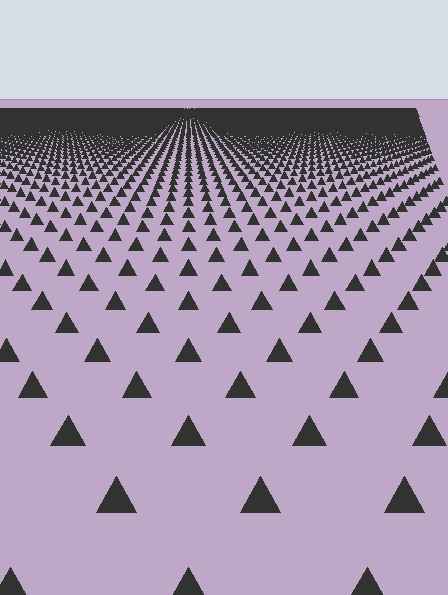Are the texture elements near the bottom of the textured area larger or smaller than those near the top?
Larger. Near the bottom, elements are closer to the viewer and appear at a bigger on-screen size.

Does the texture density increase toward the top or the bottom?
Density increases toward the top.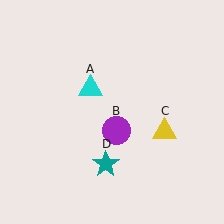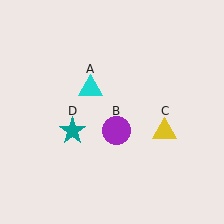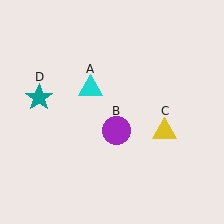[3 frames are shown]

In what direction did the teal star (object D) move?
The teal star (object D) moved up and to the left.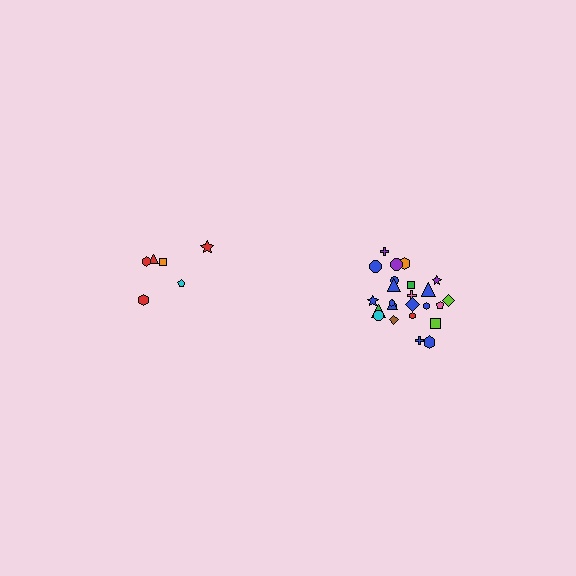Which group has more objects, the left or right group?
The right group.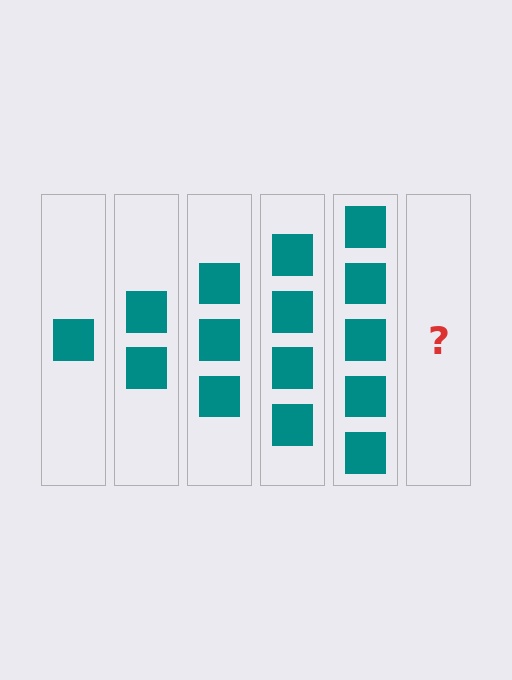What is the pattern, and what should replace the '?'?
The pattern is that each step adds one more square. The '?' should be 6 squares.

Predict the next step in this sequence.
The next step is 6 squares.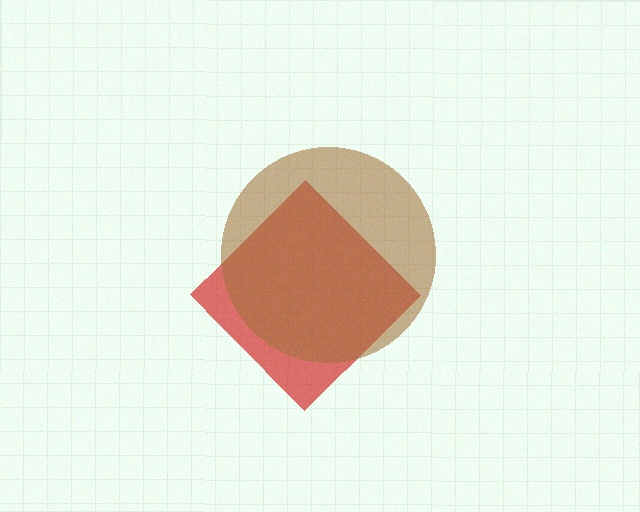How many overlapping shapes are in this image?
There are 2 overlapping shapes in the image.